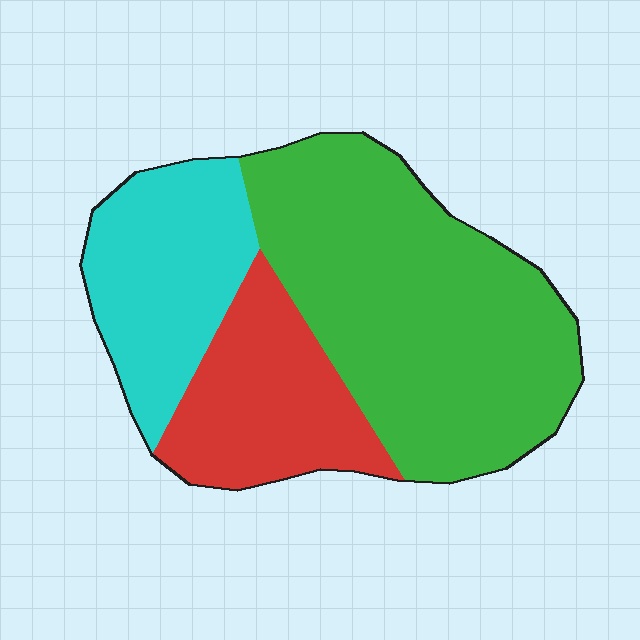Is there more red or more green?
Green.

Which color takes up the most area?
Green, at roughly 55%.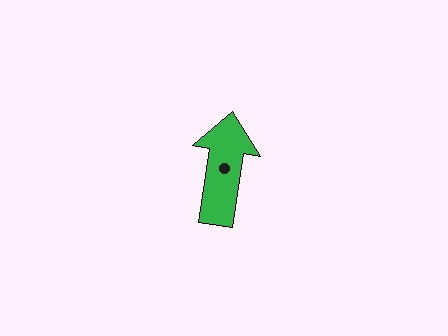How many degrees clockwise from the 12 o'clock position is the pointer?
Approximately 9 degrees.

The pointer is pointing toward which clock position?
Roughly 12 o'clock.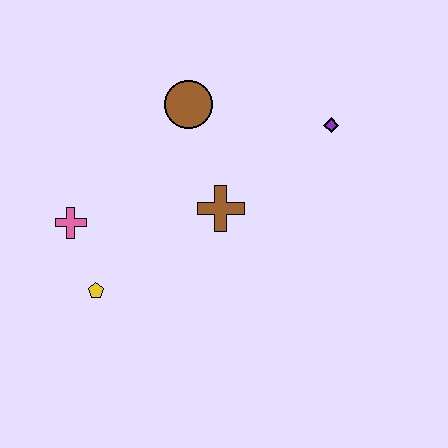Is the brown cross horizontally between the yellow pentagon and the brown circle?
No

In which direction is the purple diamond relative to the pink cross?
The purple diamond is to the right of the pink cross.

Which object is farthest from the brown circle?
The yellow pentagon is farthest from the brown circle.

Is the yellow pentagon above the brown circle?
No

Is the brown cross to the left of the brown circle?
No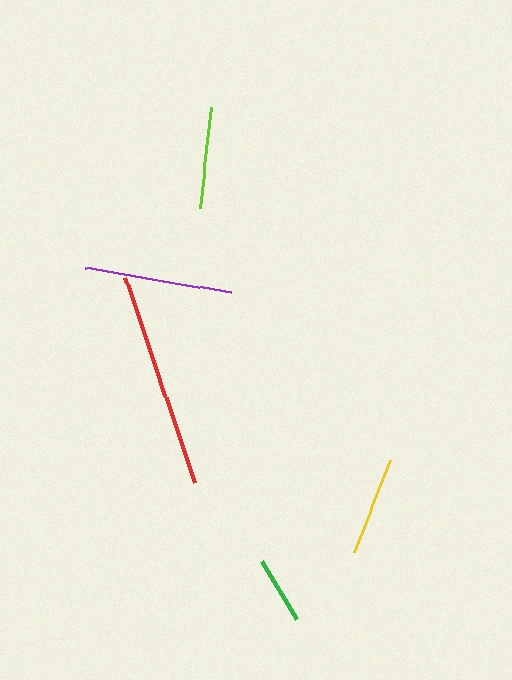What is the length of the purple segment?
The purple segment is approximately 147 pixels long.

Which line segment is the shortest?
The green line is the shortest at approximately 67 pixels.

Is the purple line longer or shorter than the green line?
The purple line is longer than the green line.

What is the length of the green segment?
The green segment is approximately 67 pixels long.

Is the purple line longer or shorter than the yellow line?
The purple line is longer than the yellow line.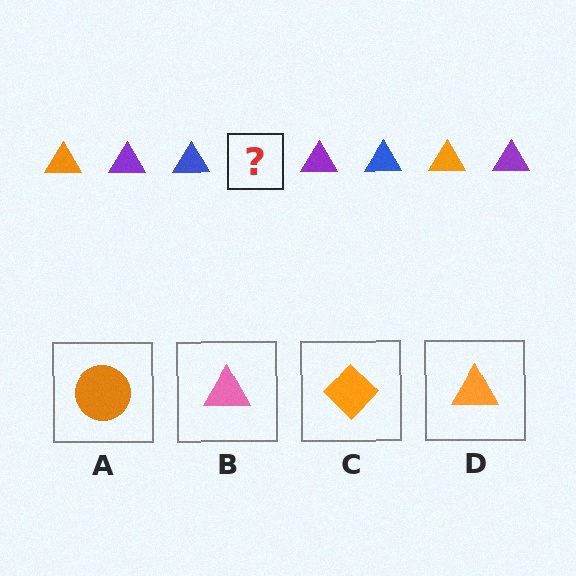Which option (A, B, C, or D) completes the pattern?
D.